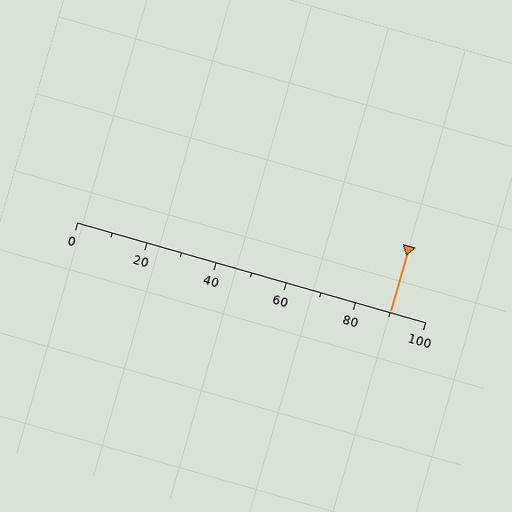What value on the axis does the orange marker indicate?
The marker indicates approximately 90.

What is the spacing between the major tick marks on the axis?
The major ticks are spaced 20 apart.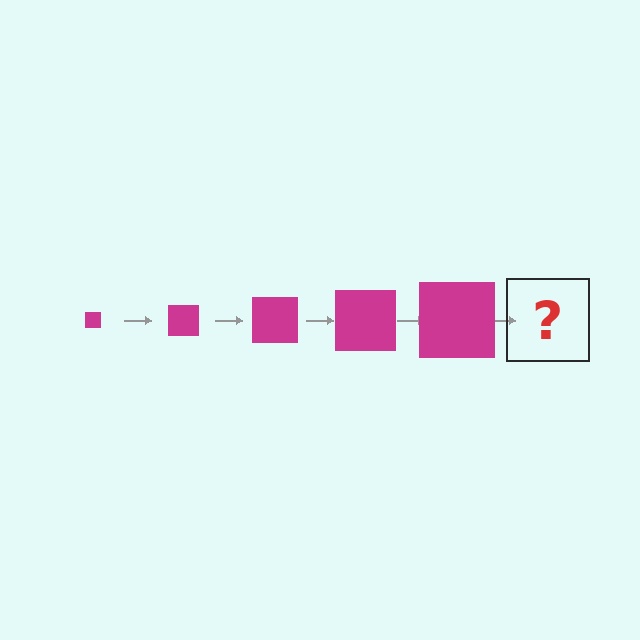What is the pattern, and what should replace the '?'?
The pattern is that the square gets progressively larger each step. The '?' should be a magenta square, larger than the previous one.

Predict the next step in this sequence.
The next step is a magenta square, larger than the previous one.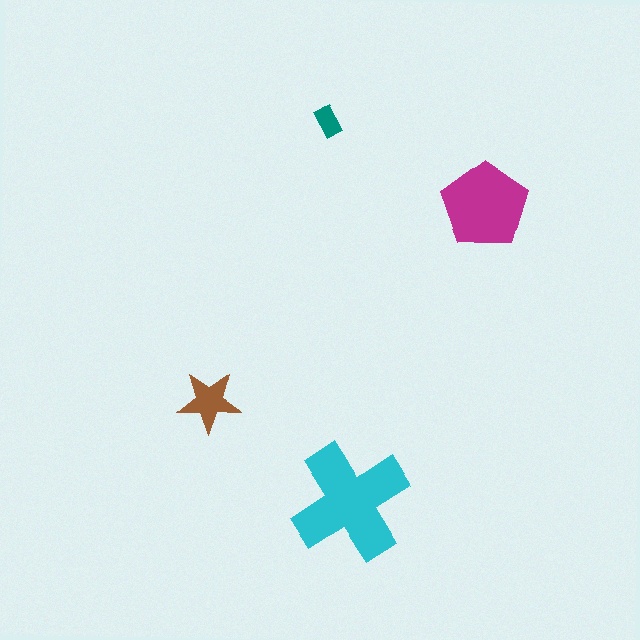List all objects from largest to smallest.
The cyan cross, the magenta pentagon, the brown star, the teal rectangle.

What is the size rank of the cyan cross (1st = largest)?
1st.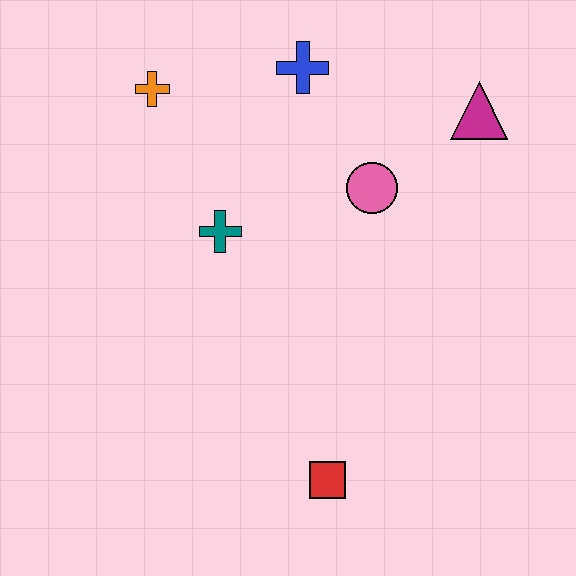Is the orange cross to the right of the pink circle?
No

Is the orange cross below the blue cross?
Yes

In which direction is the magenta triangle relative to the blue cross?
The magenta triangle is to the right of the blue cross.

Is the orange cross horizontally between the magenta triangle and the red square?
No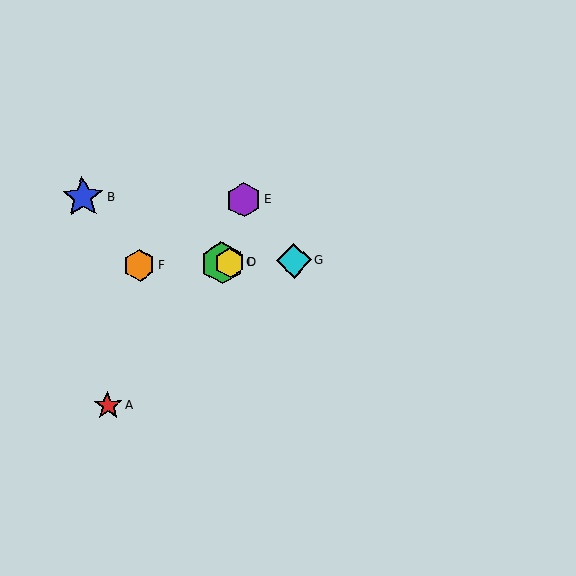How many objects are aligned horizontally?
4 objects (C, D, F, G) are aligned horizontally.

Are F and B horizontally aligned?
No, F is at y≈265 and B is at y≈197.